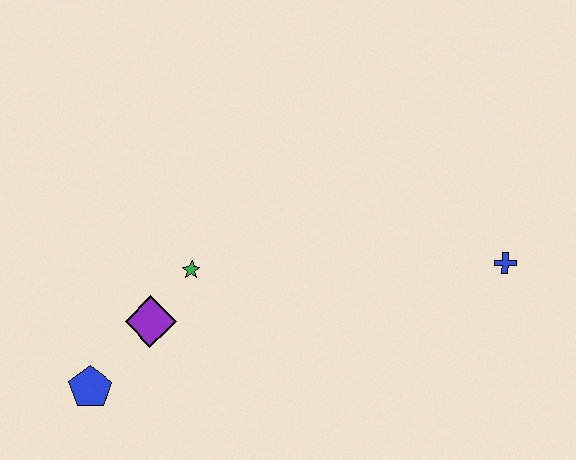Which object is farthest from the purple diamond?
The blue cross is farthest from the purple diamond.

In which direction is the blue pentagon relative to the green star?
The blue pentagon is below the green star.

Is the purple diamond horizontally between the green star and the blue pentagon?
Yes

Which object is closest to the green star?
The purple diamond is closest to the green star.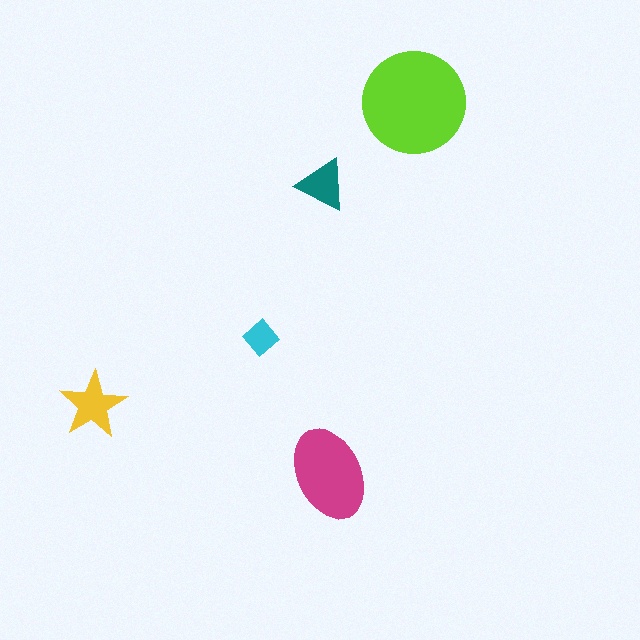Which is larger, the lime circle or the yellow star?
The lime circle.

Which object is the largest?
The lime circle.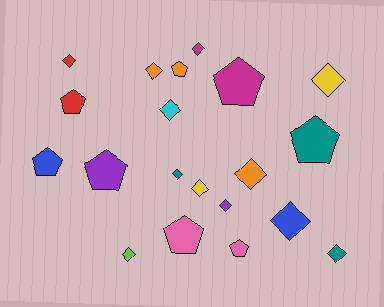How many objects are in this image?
There are 20 objects.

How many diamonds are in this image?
There are 12 diamonds.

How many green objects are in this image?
There are no green objects.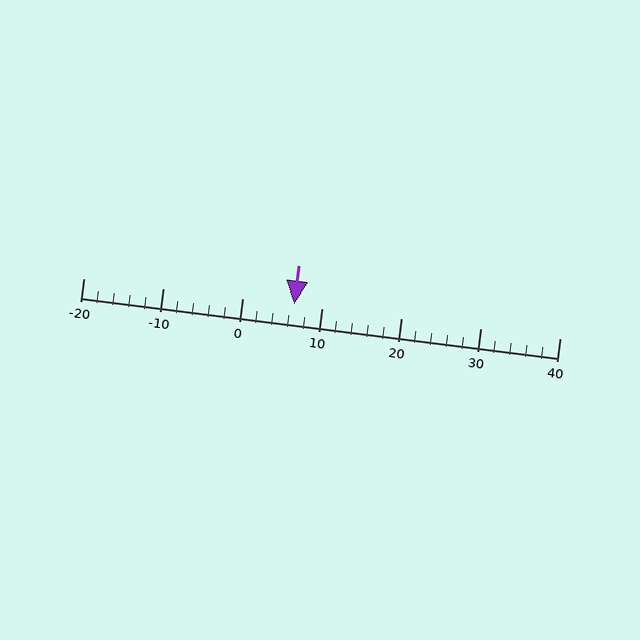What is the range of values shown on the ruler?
The ruler shows values from -20 to 40.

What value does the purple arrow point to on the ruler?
The purple arrow points to approximately 6.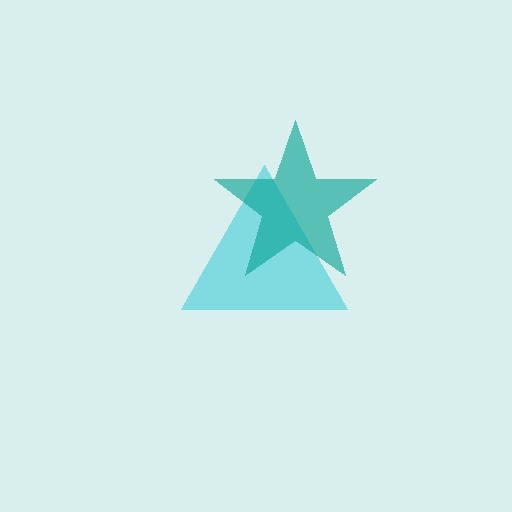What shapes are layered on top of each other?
The layered shapes are: a cyan triangle, a teal star.